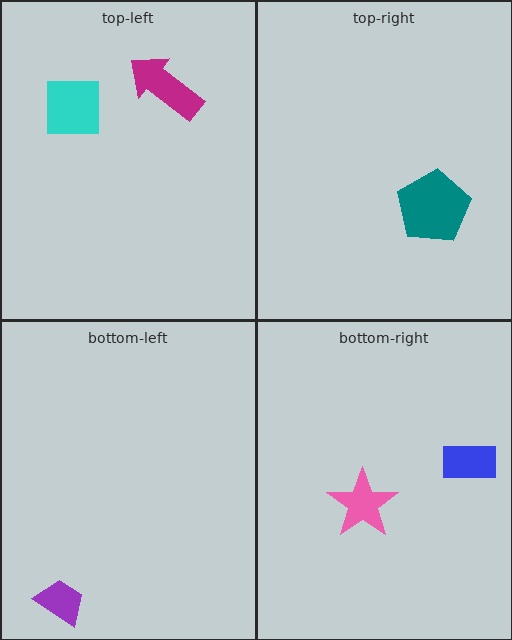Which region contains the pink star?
The bottom-right region.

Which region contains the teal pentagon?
The top-right region.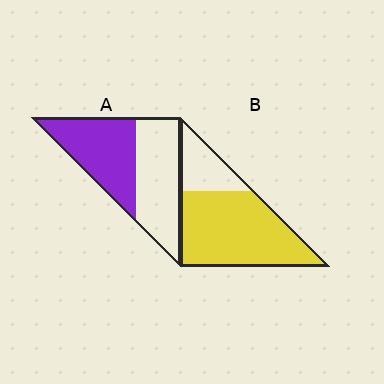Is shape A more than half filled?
Roughly half.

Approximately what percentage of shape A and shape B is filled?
A is approximately 50% and B is approximately 75%.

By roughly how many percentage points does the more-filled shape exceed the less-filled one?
By roughly 25 percentage points (B over A).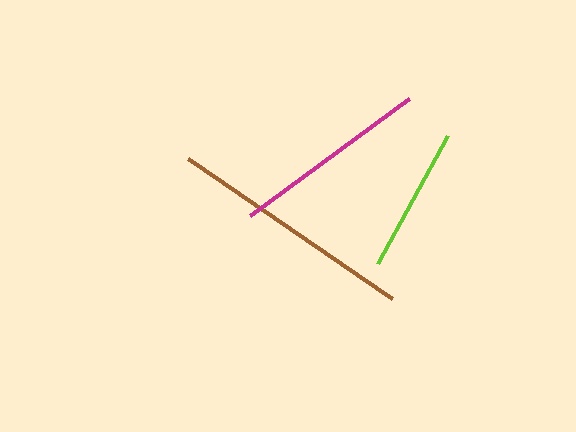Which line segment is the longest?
The brown line is the longest at approximately 247 pixels.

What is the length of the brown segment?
The brown segment is approximately 247 pixels long.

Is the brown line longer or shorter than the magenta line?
The brown line is longer than the magenta line.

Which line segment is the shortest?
The lime line is the shortest at approximately 146 pixels.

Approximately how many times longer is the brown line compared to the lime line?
The brown line is approximately 1.7 times the length of the lime line.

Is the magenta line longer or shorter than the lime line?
The magenta line is longer than the lime line.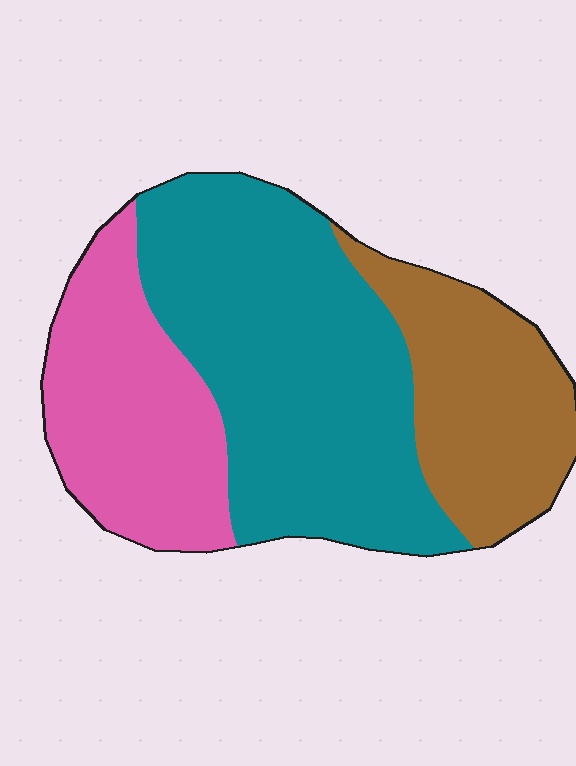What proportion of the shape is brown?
Brown covers about 25% of the shape.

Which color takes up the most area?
Teal, at roughly 50%.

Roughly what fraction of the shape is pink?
Pink covers around 25% of the shape.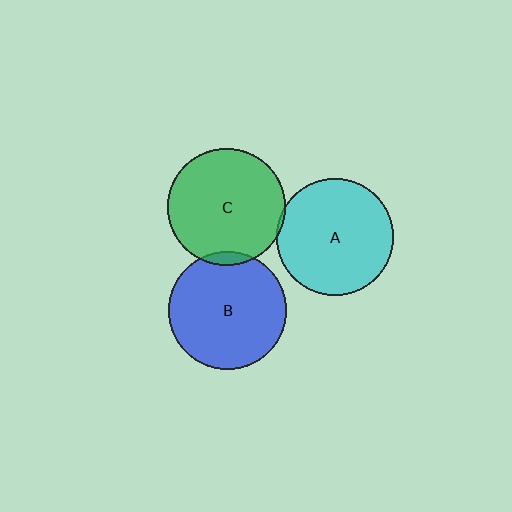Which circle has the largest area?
Circle B (blue).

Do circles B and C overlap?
Yes.